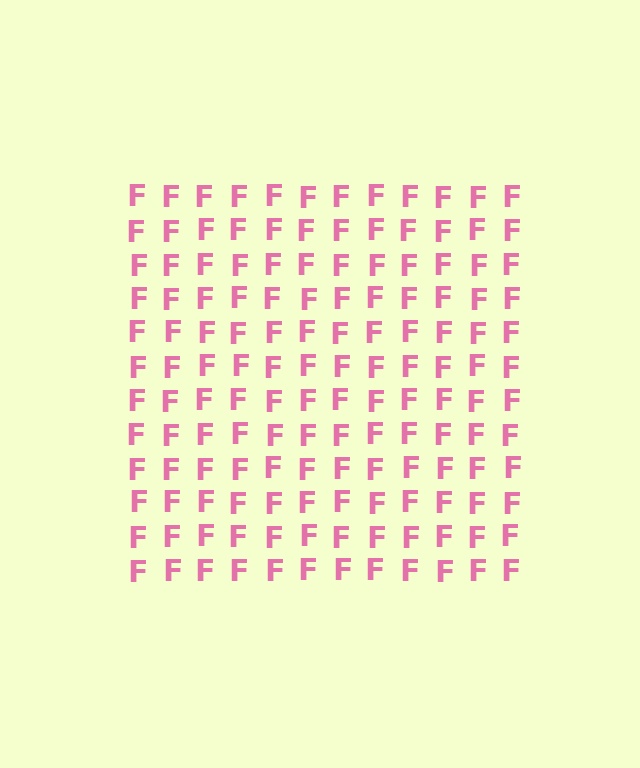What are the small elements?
The small elements are letter F's.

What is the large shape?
The large shape is a square.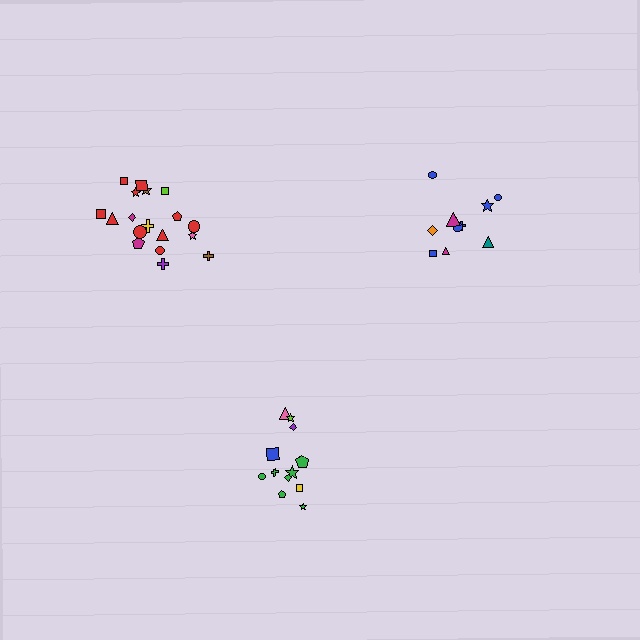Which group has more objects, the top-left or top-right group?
The top-left group.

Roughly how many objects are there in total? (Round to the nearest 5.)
Roughly 40 objects in total.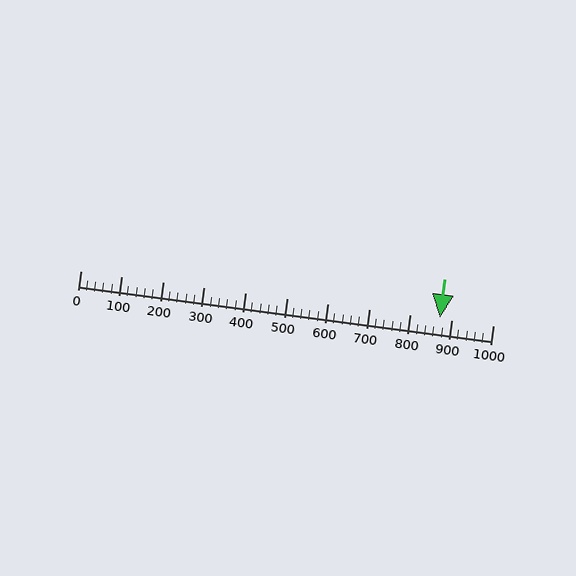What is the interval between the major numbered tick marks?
The major tick marks are spaced 100 units apart.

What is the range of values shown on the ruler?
The ruler shows values from 0 to 1000.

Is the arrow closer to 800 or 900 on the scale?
The arrow is closer to 900.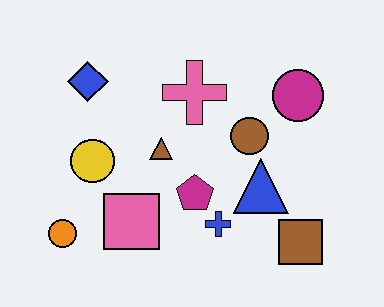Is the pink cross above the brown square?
Yes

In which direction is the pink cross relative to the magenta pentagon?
The pink cross is above the magenta pentagon.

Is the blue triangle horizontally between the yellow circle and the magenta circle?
Yes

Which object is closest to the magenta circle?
The brown circle is closest to the magenta circle.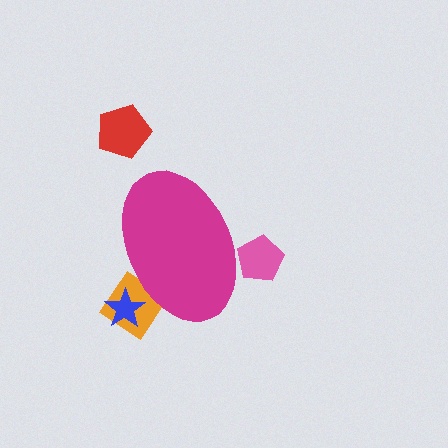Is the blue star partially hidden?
Yes, the blue star is partially hidden behind the magenta ellipse.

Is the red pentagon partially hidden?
No, the red pentagon is fully visible.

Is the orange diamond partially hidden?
Yes, the orange diamond is partially hidden behind the magenta ellipse.